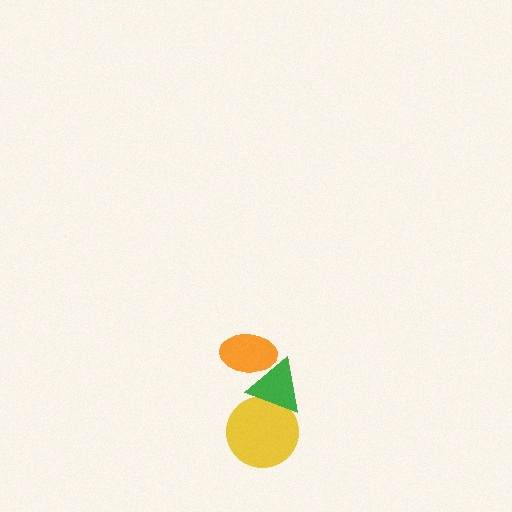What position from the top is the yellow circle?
The yellow circle is 3rd from the top.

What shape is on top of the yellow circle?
The green triangle is on top of the yellow circle.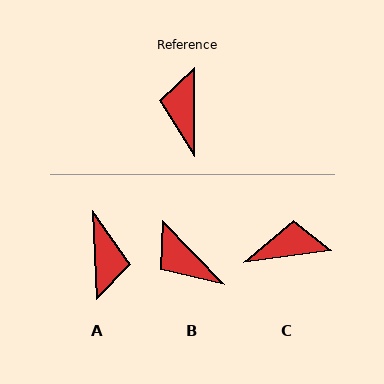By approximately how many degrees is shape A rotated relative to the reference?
Approximately 177 degrees clockwise.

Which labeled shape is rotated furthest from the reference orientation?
A, about 177 degrees away.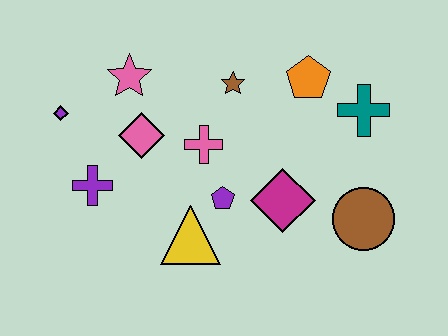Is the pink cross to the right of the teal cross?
No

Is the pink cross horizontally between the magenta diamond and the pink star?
Yes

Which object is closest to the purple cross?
The pink diamond is closest to the purple cross.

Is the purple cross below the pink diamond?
Yes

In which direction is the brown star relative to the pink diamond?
The brown star is to the right of the pink diamond.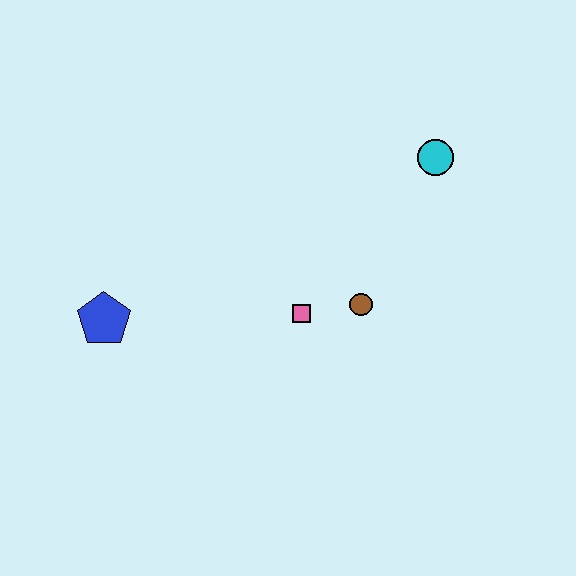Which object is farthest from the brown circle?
The blue pentagon is farthest from the brown circle.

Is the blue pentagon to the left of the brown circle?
Yes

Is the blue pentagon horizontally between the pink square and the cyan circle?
No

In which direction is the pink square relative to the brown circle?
The pink square is to the left of the brown circle.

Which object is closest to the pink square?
The brown circle is closest to the pink square.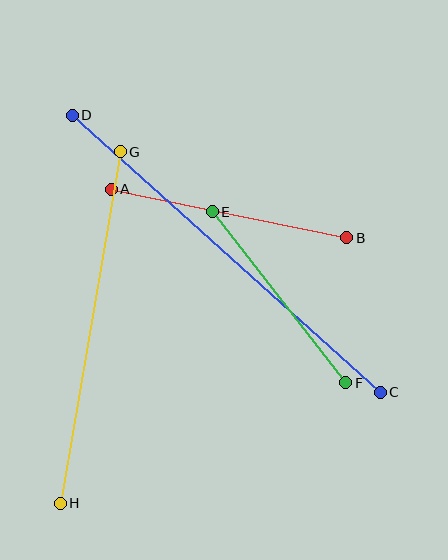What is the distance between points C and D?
The distance is approximately 414 pixels.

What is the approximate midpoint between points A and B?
The midpoint is at approximately (229, 214) pixels.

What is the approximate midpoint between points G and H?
The midpoint is at approximately (90, 328) pixels.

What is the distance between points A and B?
The distance is approximately 240 pixels.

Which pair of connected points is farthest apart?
Points C and D are farthest apart.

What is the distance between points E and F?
The distance is approximately 217 pixels.